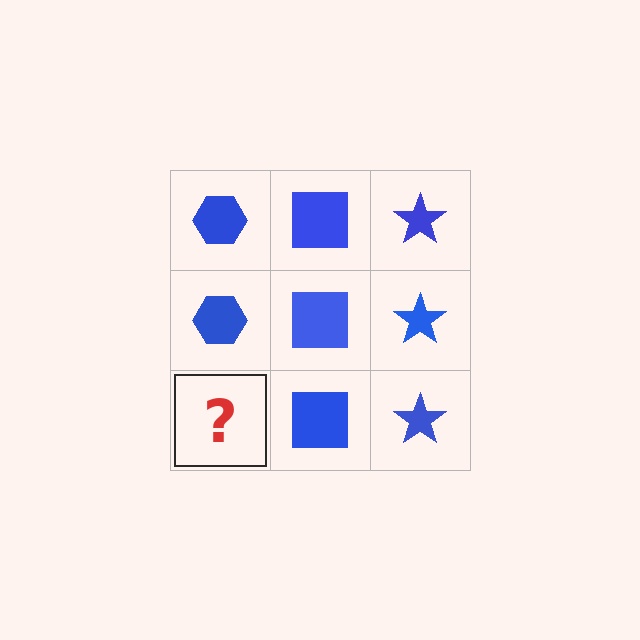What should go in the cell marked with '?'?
The missing cell should contain a blue hexagon.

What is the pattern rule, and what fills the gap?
The rule is that each column has a consistent shape. The gap should be filled with a blue hexagon.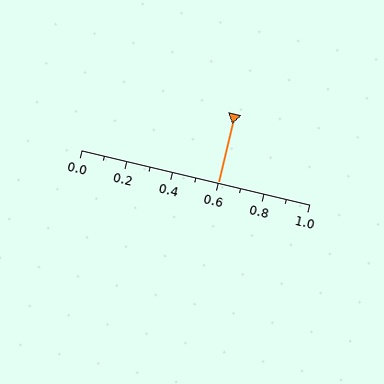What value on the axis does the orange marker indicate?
The marker indicates approximately 0.6.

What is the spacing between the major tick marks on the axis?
The major ticks are spaced 0.2 apart.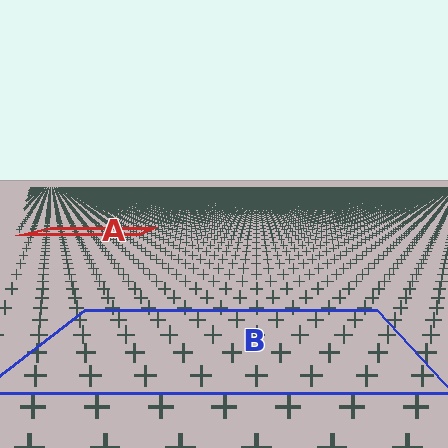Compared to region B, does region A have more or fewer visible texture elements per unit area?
Region A has more texture elements per unit area — they are packed more densely because it is farther away.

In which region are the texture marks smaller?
The texture marks are smaller in region A, because it is farther away.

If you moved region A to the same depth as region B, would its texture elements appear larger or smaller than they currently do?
They would appear larger. At a closer depth, the same texture elements are projected at a bigger on-screen size.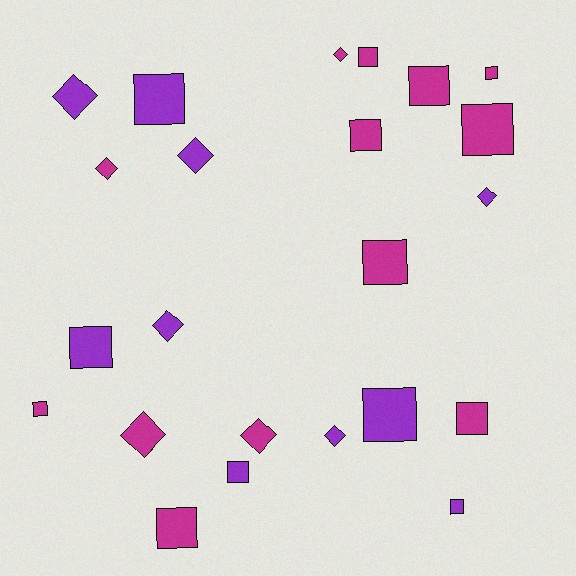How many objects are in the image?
There are 23 objects.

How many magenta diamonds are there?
There are 4 magenta diamonds.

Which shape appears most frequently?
Square, with 14 objects.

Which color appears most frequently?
Magenta, with 13 objects.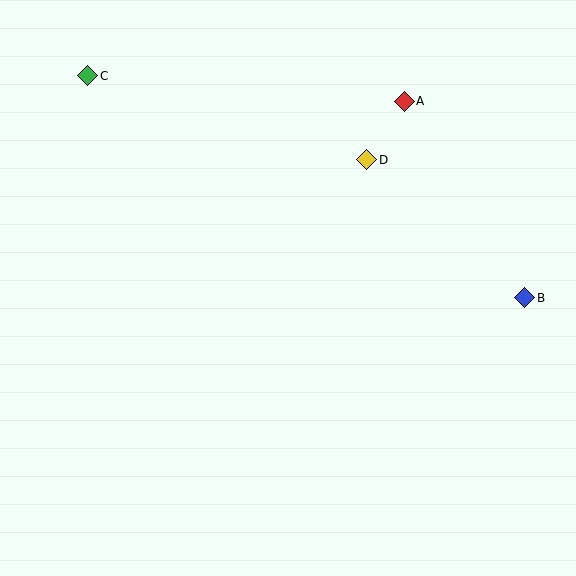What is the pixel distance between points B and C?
The distance between B and C is 491 pixels.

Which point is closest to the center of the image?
Point D at (367, 160) is closest to the center.